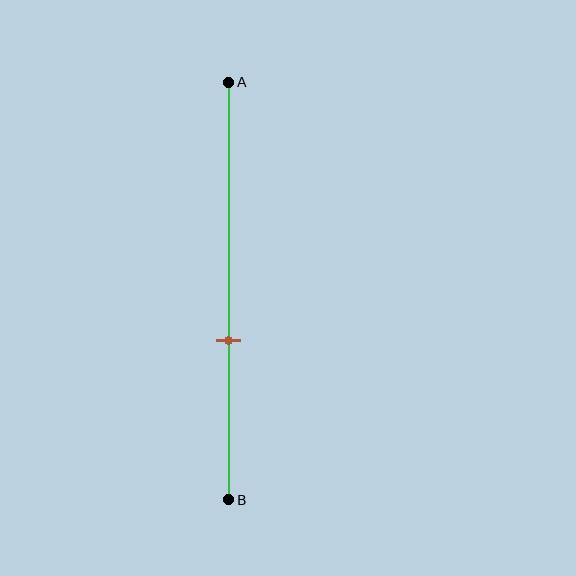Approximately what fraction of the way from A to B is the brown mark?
The brown mark is approximately 60% of the way from A to B.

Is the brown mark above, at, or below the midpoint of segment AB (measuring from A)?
The brown mark is below the midpoint of segment AB.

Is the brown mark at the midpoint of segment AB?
No, the mark is at about 60% from A, not at the 50% midpoint.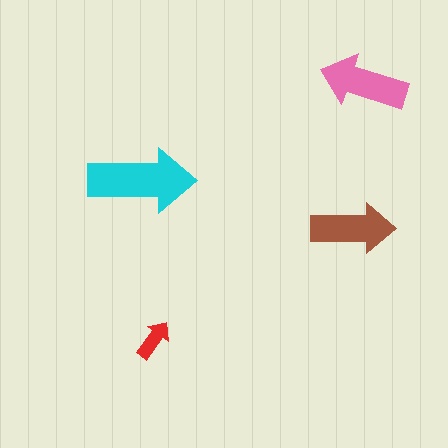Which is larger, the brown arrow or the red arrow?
The brown one.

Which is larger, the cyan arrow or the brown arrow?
The cyan one.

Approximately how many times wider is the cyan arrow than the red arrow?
About 2.5 times wider.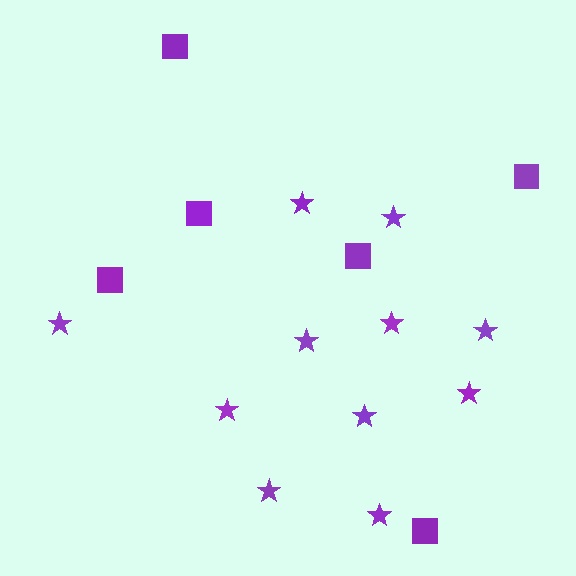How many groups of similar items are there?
There are 2 groups: one group of squares (6) and one group of stars (11).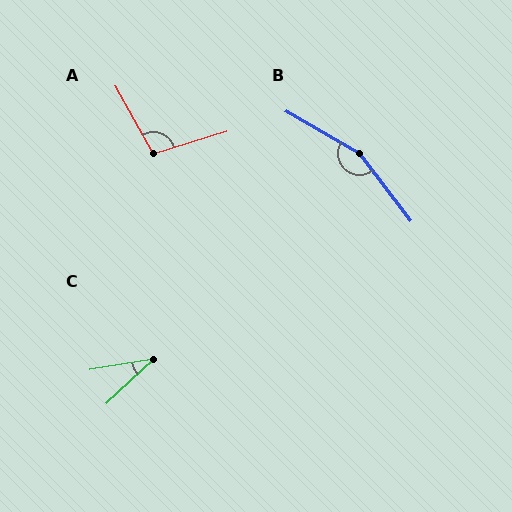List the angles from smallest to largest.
C (34°), A (102°), B (157°).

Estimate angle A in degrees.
Approximately 102 degrees.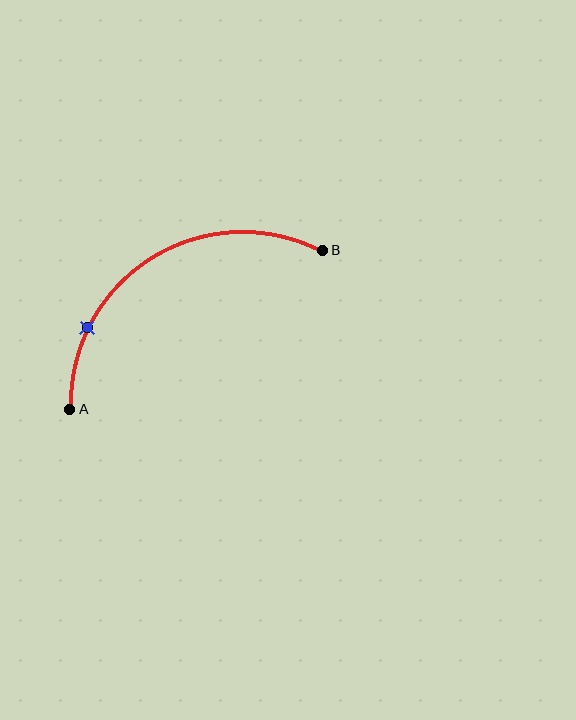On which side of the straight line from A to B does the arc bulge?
The arc bulges above the straight line connecting A and B.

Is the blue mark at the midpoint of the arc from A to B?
No. The blue mark lies on the arc but is closer to endpoint A. The arc midpoint would be at the point on the curve equidistant along the arc from both A and B.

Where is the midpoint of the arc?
The arc midpoint is the point on the curve farthest from the straight line joining A and B. It sits above that line.